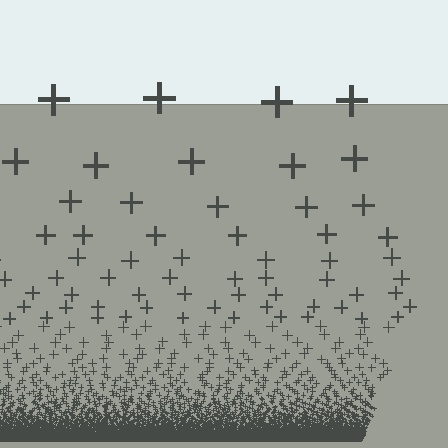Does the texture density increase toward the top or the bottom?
Density increases toward the bottom.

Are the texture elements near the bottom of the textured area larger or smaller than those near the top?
Smaller. The gradient is inverted — elements near the bottom are smaller and denser.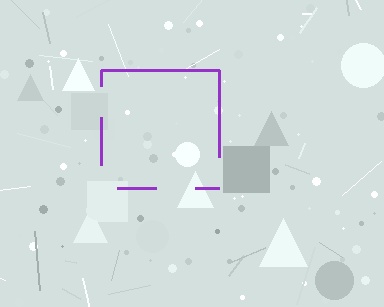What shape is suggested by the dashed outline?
The dashed outline suggests a square.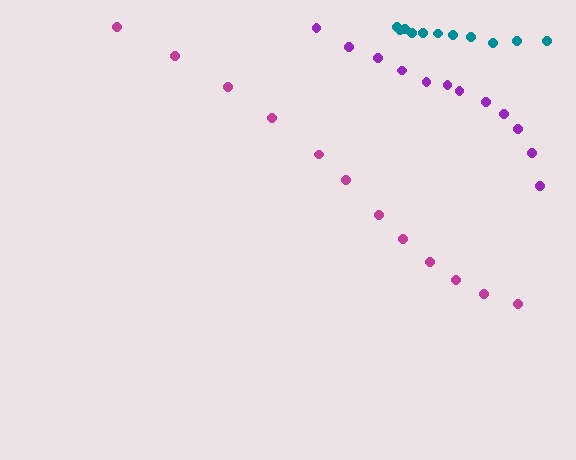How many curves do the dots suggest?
There are 3 distinct paths.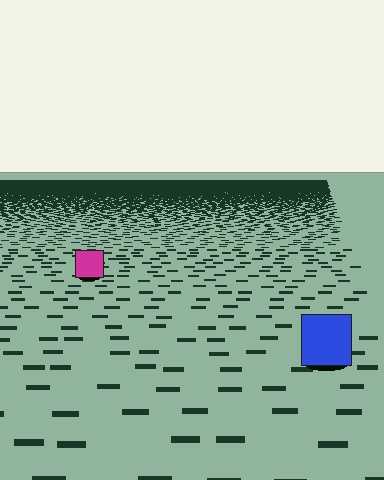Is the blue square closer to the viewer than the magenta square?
Yes. The blue square is closer — you can tell from the texture gradient: the ground texture is coarser near it.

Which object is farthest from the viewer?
The magenta square is farthest from the viewer. It appears smaller and the ground texture around it is denser.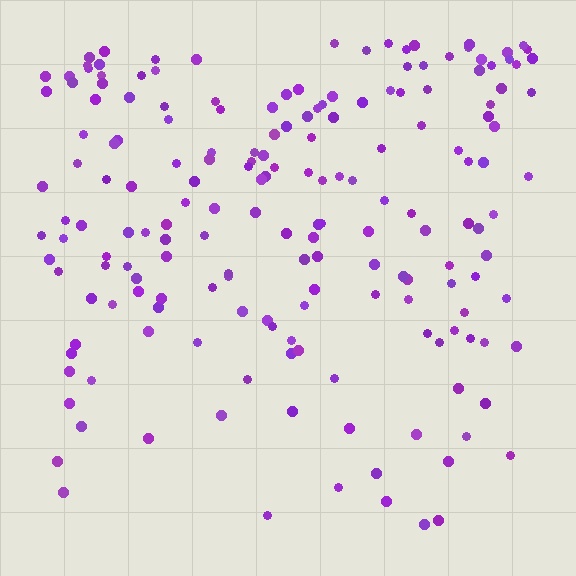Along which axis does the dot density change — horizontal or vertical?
Vertical.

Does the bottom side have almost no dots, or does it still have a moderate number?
Still a moderate number, just noticeably fewer than the top.